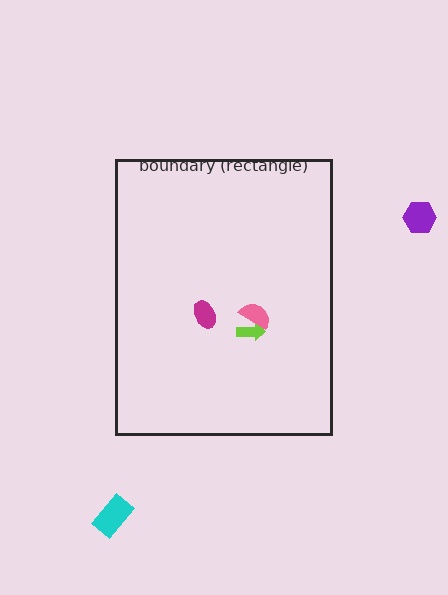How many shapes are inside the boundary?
3 inside, 2 outside.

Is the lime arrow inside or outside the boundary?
Inside.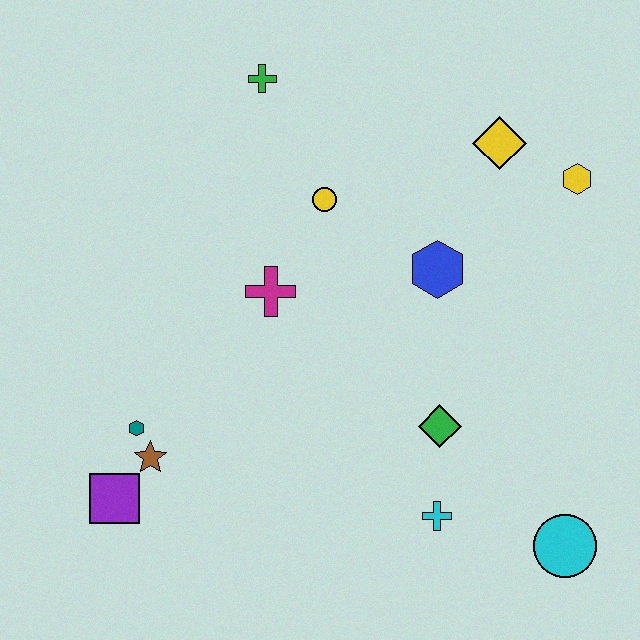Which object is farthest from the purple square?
The yellow hexagon is farthest from the purple square.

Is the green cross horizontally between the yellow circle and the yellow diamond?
No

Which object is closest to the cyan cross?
The green diamond is closest to the cyan cross.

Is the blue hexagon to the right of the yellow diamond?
No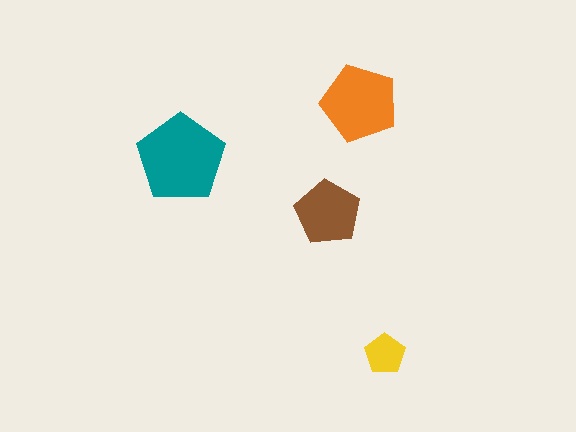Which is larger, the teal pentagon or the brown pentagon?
The teal one.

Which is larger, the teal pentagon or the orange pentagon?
The teal one.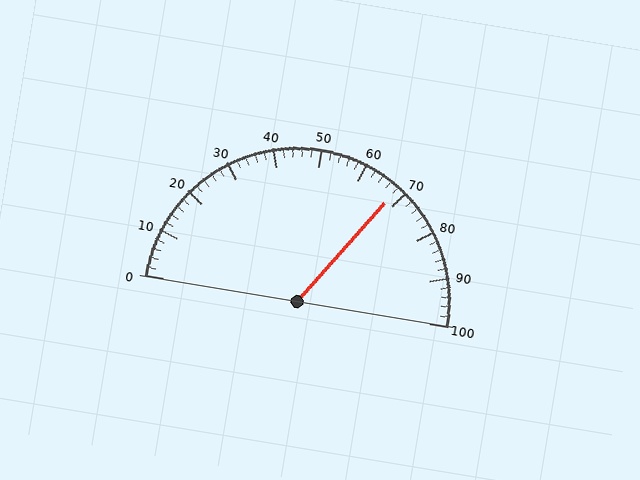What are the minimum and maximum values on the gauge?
The gauge ranges from 0 to 100.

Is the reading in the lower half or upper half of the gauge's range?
The reading is in the upper half of the range (0 to 100).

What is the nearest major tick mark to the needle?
The nearest major tick mark is 70.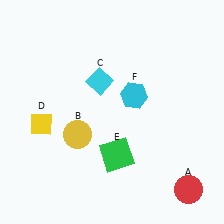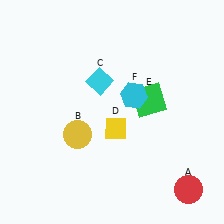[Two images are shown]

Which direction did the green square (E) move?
The green square (E) moved up.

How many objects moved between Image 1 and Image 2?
2 objects moved between the two images.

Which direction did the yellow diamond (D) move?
The yellow diamond (D) moved right.